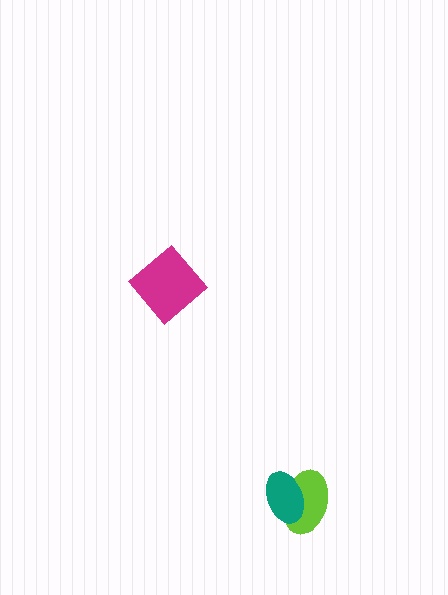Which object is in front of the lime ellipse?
The teal ellipse is in front of the lime ellipse.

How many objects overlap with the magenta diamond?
0 objects overlap with the magenta diamond.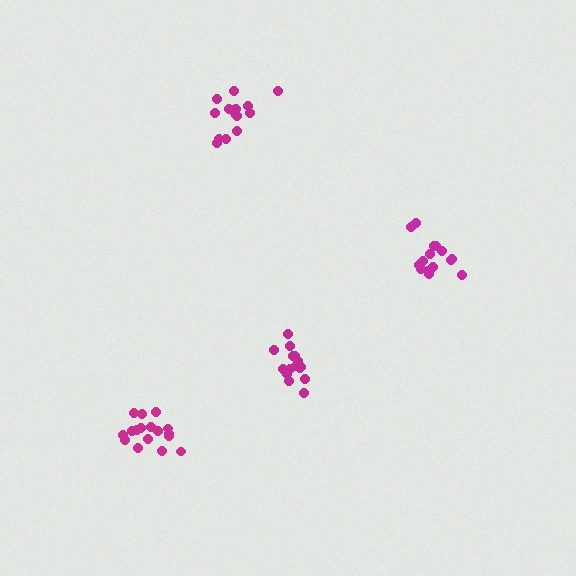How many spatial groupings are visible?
There are 4 spatial groupings.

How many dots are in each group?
Group 1: 15 dots, Group 2: 17 dots, Group 3: 15 dots, Group 4: 15 dots (62 total).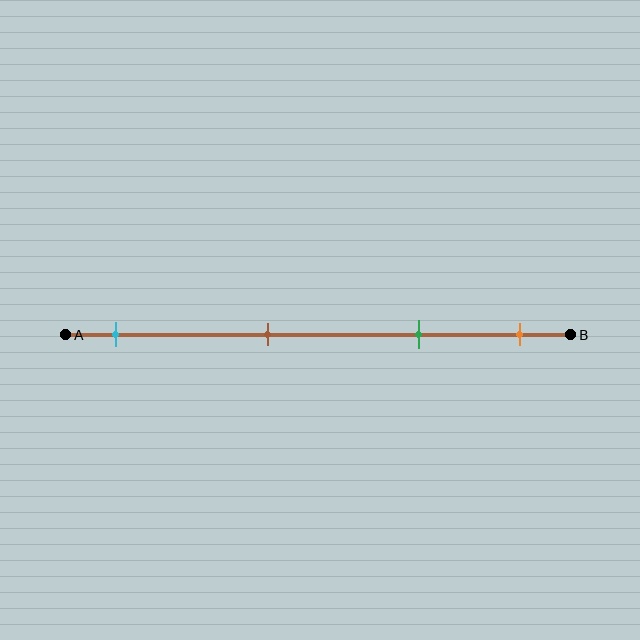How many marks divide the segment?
There are 4 marks dividing the segment.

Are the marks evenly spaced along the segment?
No, the marks are not evenly spaced.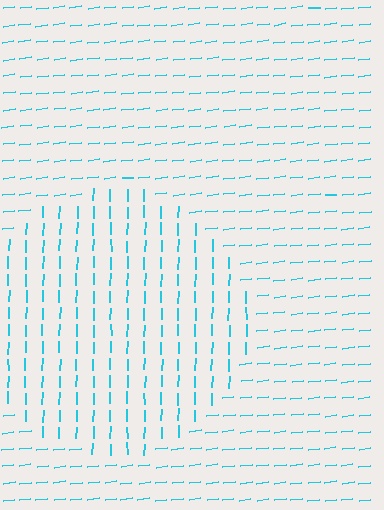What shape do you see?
I see a circle.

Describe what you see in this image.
The image is filled with small cyan line segments. A circle region in the image has lines oriented differently from the surrounding lines, creating a visible texture boundary.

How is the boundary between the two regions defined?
The boundary is defined purely by a change in line orientation (approximately 81 degrees difference). All lines are the same color and thickness.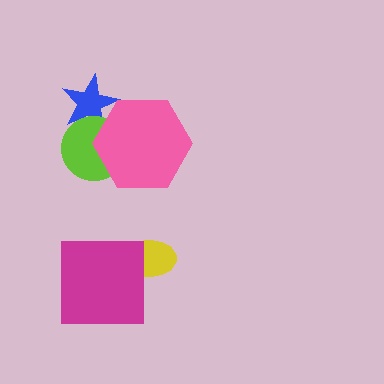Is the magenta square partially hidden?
No, no other shape covers it.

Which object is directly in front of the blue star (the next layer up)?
The lime circle is directly in front of the blue star.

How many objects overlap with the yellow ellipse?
1 object overlaps with the yellow ellipse.